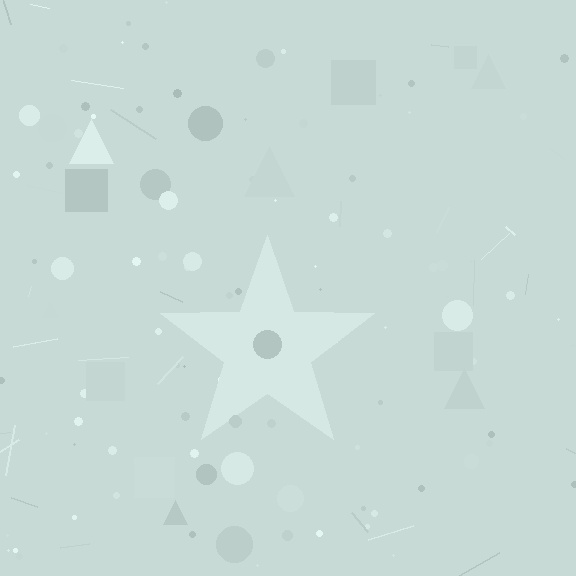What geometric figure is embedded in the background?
A star is embedded in the background.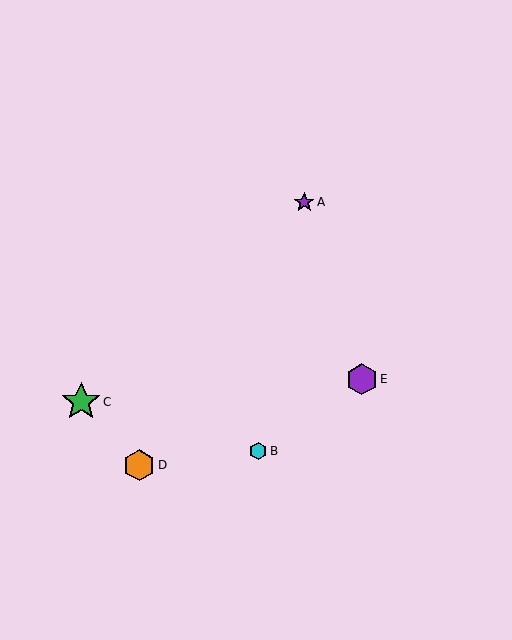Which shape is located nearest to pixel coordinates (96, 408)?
The green star (labeled C) at (81, 402) is nearest to that location.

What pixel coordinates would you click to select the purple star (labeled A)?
Click at (304, 202) to select the purple star A.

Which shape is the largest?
The green star (labeled C) is the largest.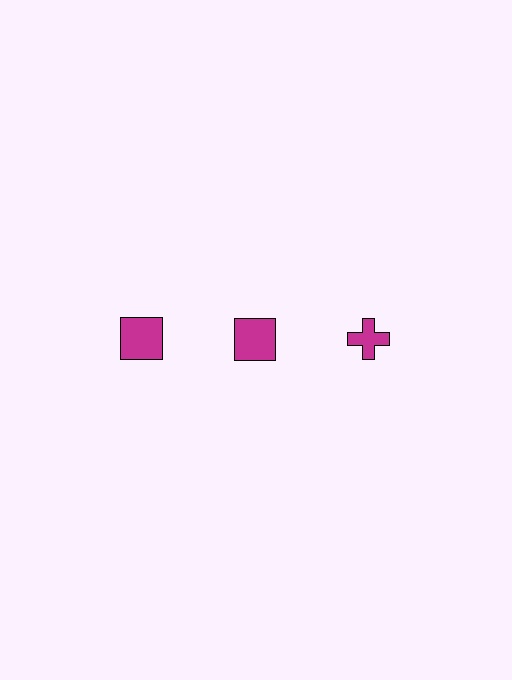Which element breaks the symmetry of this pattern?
The magenta cross in the top row, center column breaks the symmetry. All other shapes are magenta squares.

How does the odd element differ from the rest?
It has a different shape: cross instead of square.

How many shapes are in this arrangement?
There are 3 shapes arranged in a grid pattern.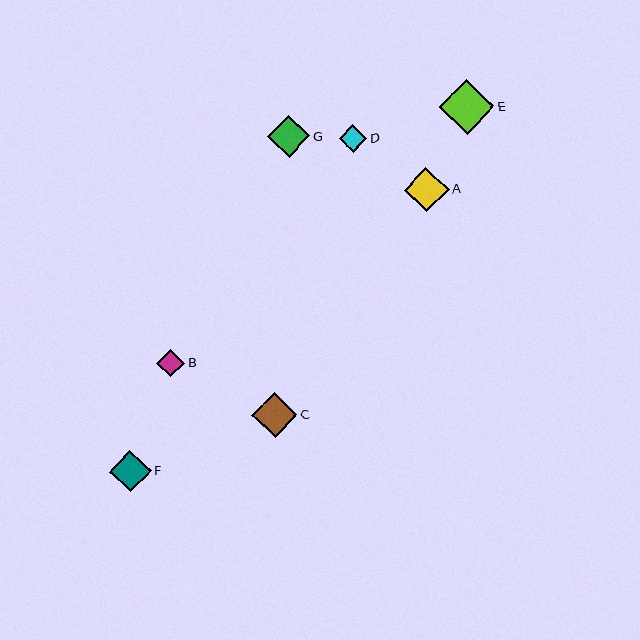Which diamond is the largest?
Diamond E is the largest with a size of approximately 55 pixels.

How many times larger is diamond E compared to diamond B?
Diamond E is approximately 2.0 times the size of diamond B.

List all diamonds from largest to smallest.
From largest to smallest: E, C, A, G, F, B, D.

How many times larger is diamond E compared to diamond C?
Diamond E is approximately 1.2 times the size of diamond C.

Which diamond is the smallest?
Diamond D is the smallest with a size of approximately 27 pixels.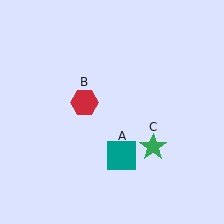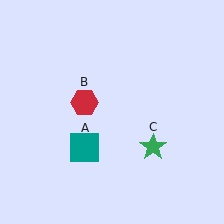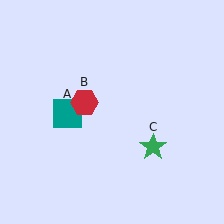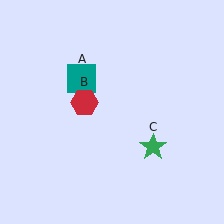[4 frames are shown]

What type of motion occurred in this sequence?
The teal square (object A) rotated clockwise around the center of the scene.